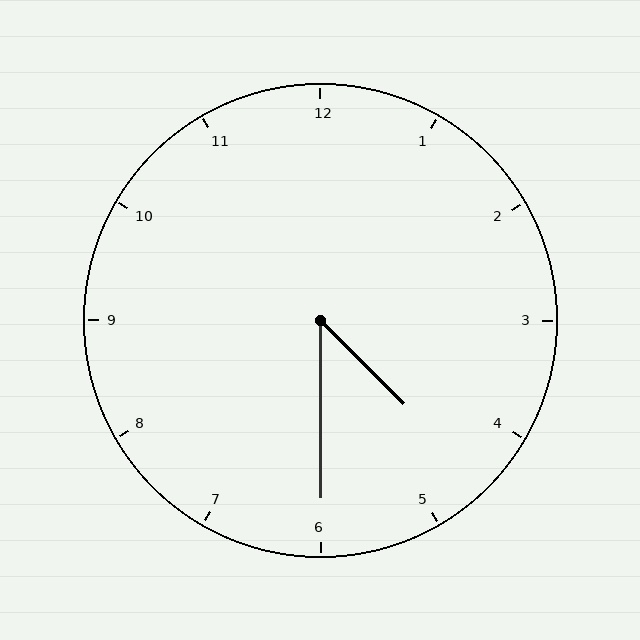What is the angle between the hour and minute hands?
Approximately 45 degrees.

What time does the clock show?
4:30.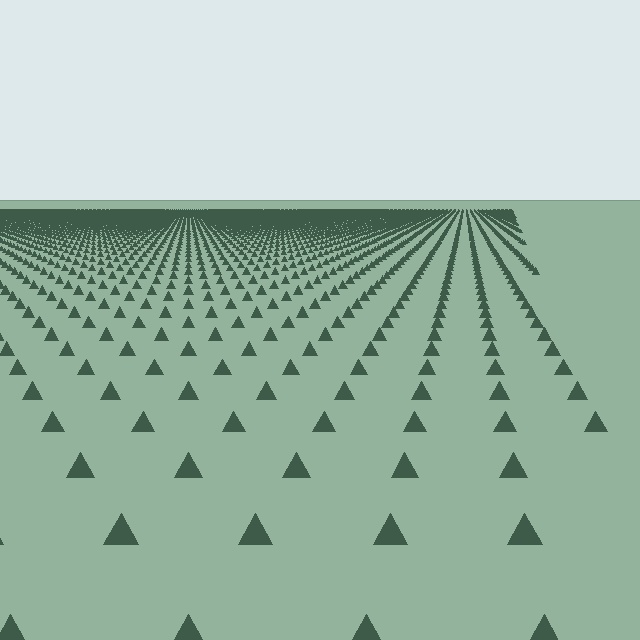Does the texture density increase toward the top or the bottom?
Density increases toward the top.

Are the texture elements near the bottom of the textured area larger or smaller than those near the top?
Larger. Near the bottom, elements are closer to the viewer and appear at a bigger on-screen size.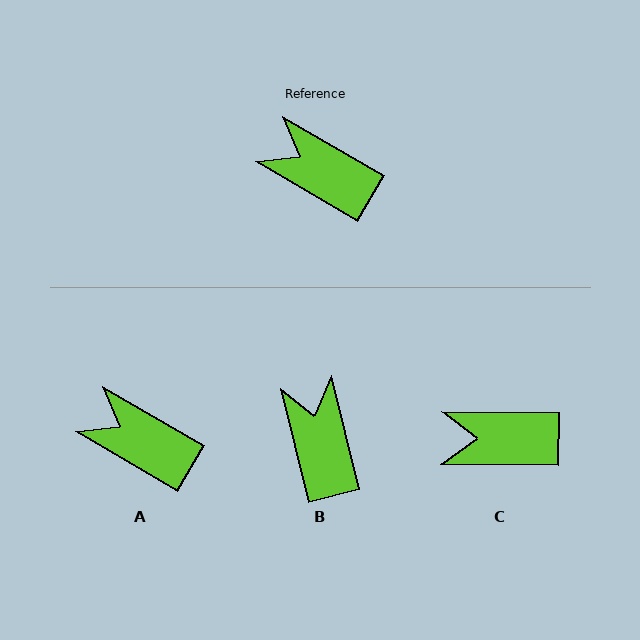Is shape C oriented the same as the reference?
No, it is off by about 30 degrees.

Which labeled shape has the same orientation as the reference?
A.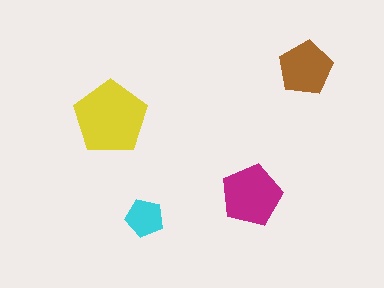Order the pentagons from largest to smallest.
the yellow one, the magenta one, the brown one, the cyan one.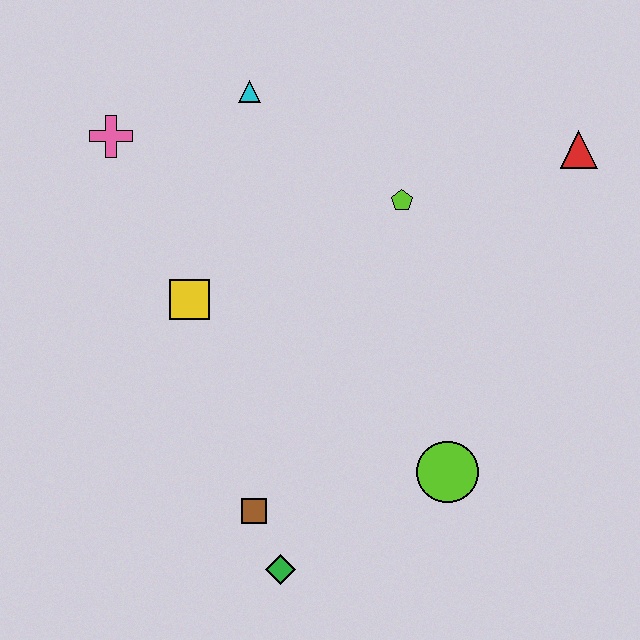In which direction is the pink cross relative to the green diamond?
The pink cross is above the green diamond.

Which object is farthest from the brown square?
The red triangle is farthest from the brown square.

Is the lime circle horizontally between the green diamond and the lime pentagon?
No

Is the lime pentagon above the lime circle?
Yes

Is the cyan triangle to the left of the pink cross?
No